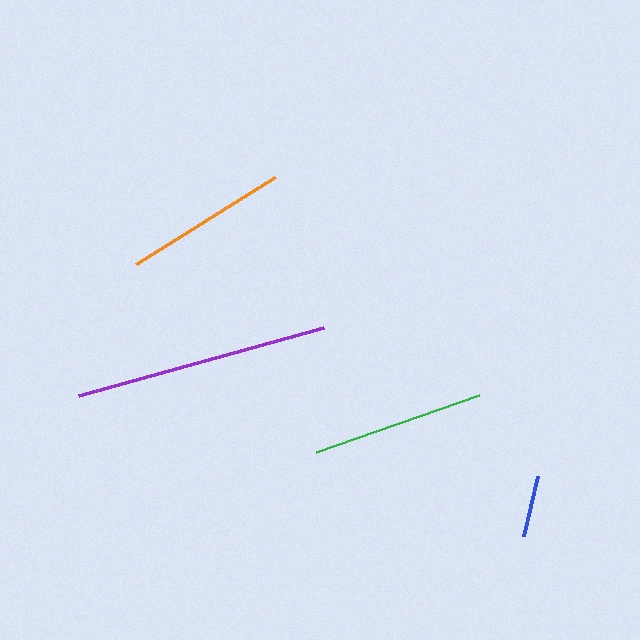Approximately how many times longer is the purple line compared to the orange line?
The purple line is approximately 1.6 times the length of the orange line.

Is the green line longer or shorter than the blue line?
The green line is longer than the blue line.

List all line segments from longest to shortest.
From longest to shortest: purple, green, orange, blue.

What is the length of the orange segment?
The orange segment is approximately 164 pixels long.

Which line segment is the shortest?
The blue line is the shortest at approximately 61 pixels.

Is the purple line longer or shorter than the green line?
The purple line is longer than the green line.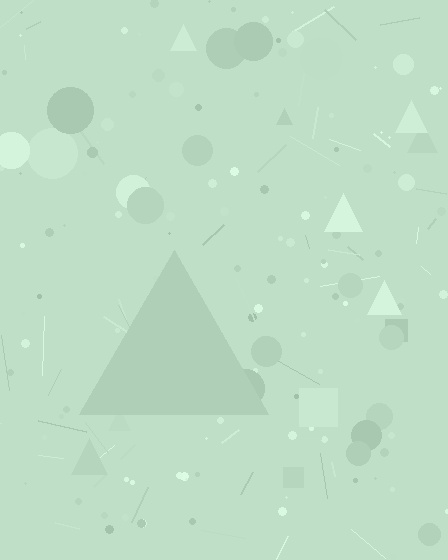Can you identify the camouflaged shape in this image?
The camouflaged shape is a triangle.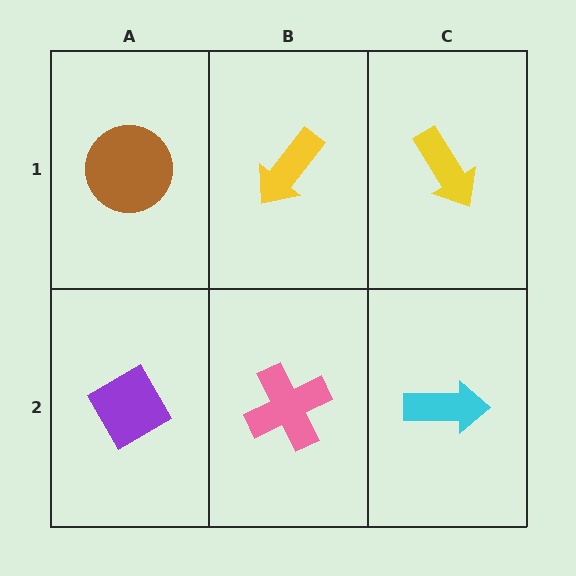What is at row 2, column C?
A cyan arrow.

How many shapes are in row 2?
3 shapes.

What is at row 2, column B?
A pink cross.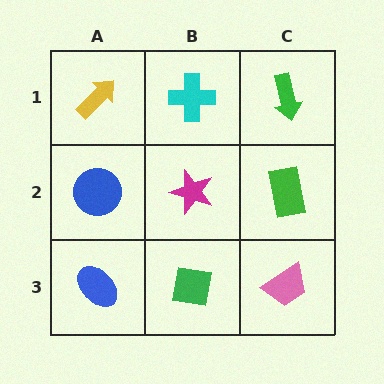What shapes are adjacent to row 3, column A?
A blue circle (row 2, column A), a green square (row 3, column B).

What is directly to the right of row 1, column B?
A green arrow.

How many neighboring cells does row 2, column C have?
3.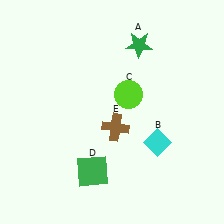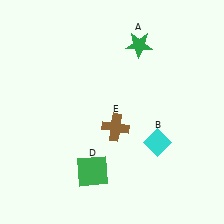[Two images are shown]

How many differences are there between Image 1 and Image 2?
There is 1 difference between the two images.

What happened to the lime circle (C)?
The lime circle (C) was removed in Image 2. It was in the top-right area of Image 1.